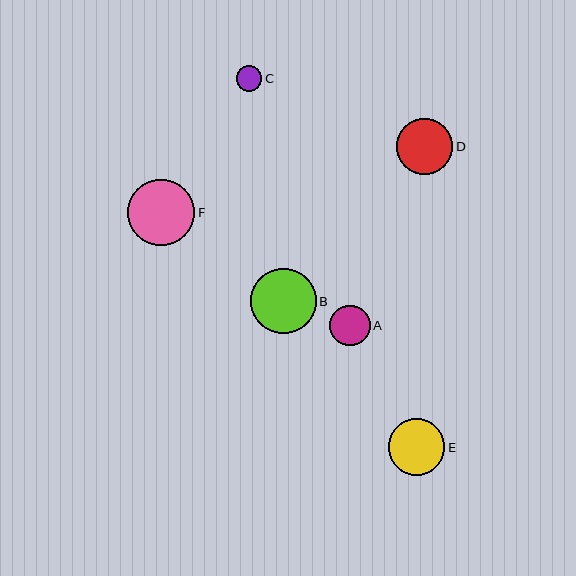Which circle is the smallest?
Circle C is the smallest with a size of approximately 26 pixels.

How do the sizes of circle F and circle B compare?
Circle F and circle B are approximately the same size.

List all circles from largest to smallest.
From largest to smallest: F, B, E, D, A, C.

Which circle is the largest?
Circle F is the largest with a size of approximately 67 pixels.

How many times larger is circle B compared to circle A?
Circle B is approximately 1.6 times the size of circle A.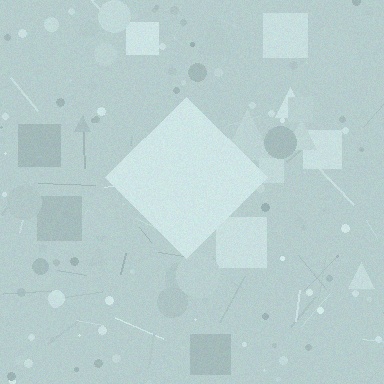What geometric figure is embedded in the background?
A diamond is embedded in the background.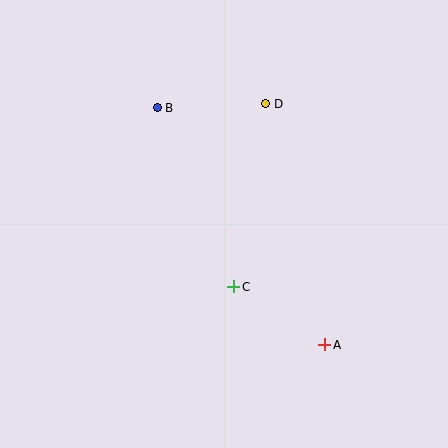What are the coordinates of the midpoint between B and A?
The midpoint between B and A is at (241, 226).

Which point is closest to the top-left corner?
Point B is closest to the top-left corner.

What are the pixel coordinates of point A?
Point A is at (325, 345).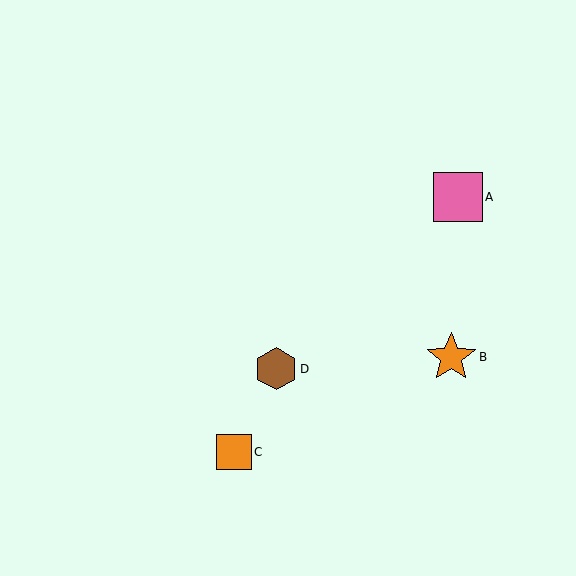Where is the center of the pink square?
The center of the pink square is at (458, 197).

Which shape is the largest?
The orange star (labeled B) is the largest.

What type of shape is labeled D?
Shape D is a brown hexagon.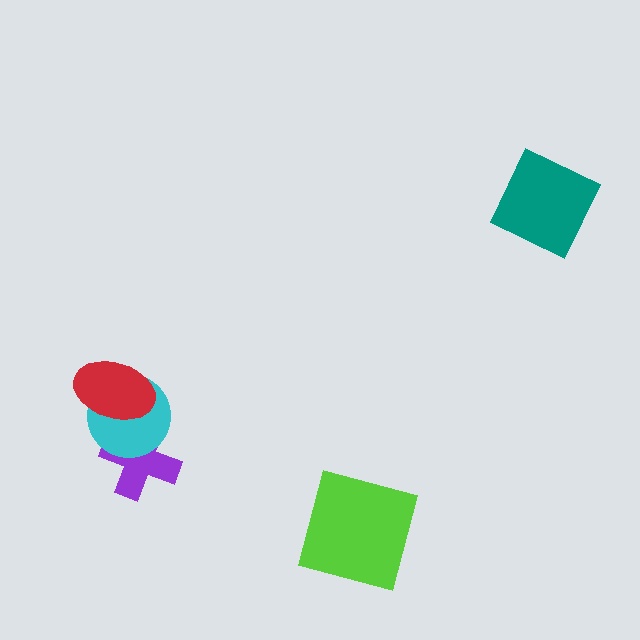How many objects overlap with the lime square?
0 objects overlap with the lime square.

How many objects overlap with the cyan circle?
2 objects overlap with the cyan circle.